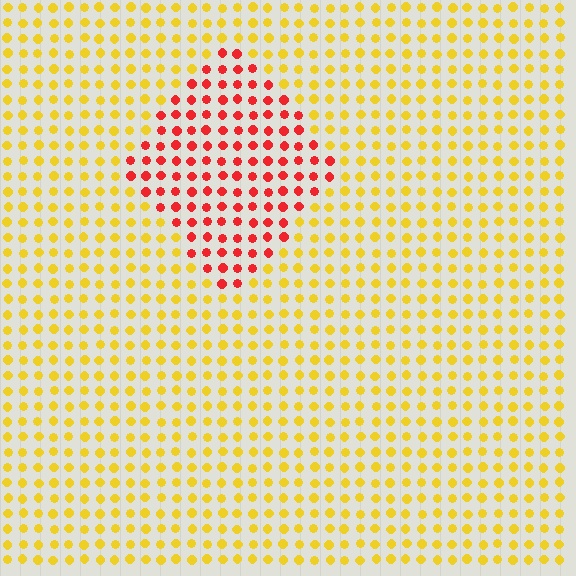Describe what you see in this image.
The image is filled with small yellow elements in a uniform arrangement. A diamond-shaped region is visible where the elements are tinted to a slightly different hue, forming a subtle color boundary.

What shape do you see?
I see a diamond.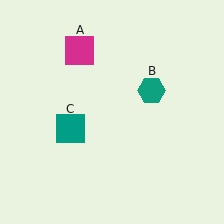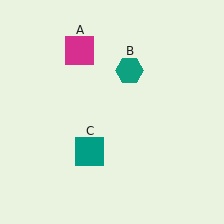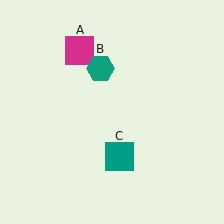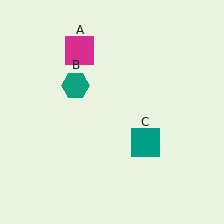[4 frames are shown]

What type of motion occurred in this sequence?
The teal hexagon (object B), teal square (object C) rotated counterclockwise around the center of the scene.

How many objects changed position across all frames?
2 objects changed position: teal hexagon (object B), teal square (object C).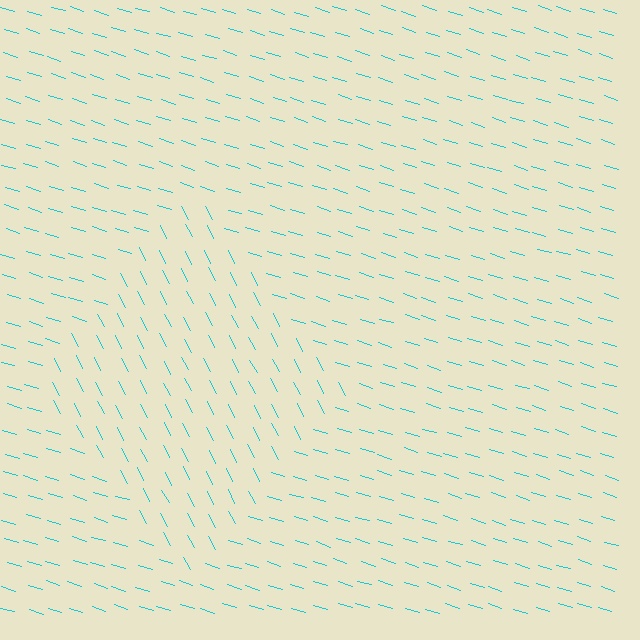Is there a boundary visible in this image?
Yes, there is a texture boundary formed by a change in line orientation.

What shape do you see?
I see a diamond.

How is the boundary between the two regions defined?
The boundary is defined purely by a change in line orientation (approximately 45 degrees difference). All lines are the same color and thickness.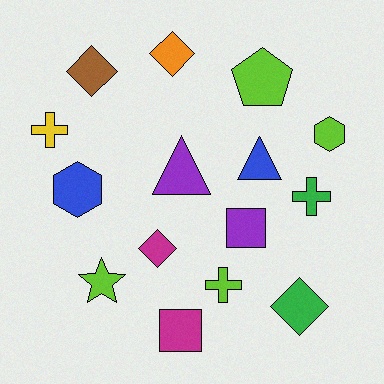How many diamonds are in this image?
There are 4 diamonds.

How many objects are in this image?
There are 15 objects.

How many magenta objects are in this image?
There are 2 magenta objects.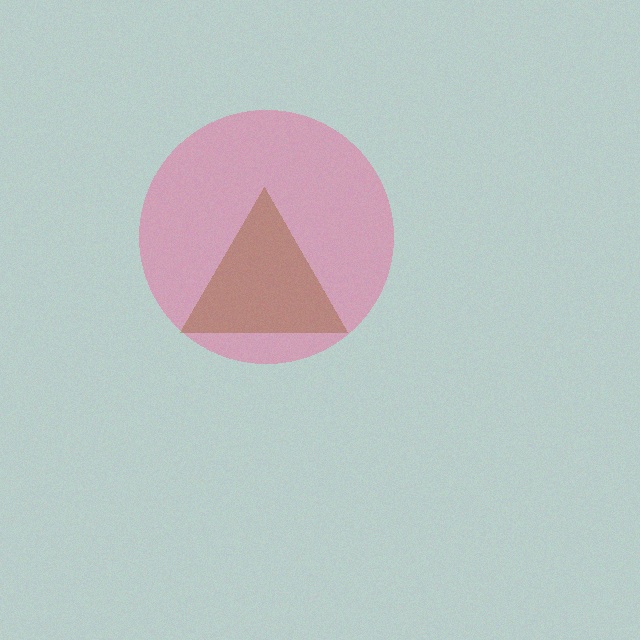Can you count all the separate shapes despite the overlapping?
Yes, there are 2 separate shapes.